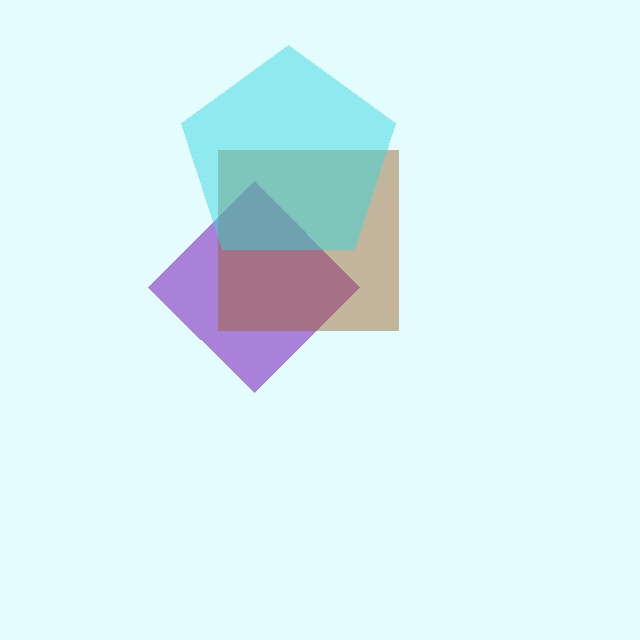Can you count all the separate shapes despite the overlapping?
Yes, there are 3 separate shapes.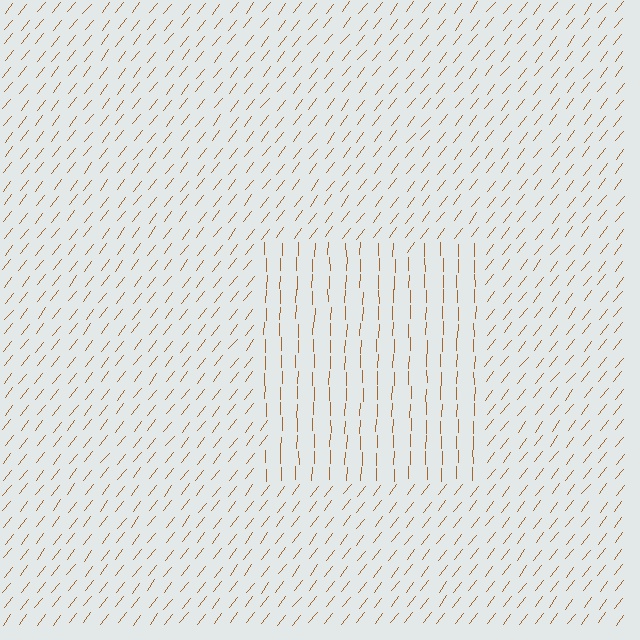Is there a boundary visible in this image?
Yes, there is a texture boundary formed by a change in line orientation.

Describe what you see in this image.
The image is filled with small brown line segments. A rectangle region in the image has lines oriented differently from the surrounding lines, creating a visible texture boundary.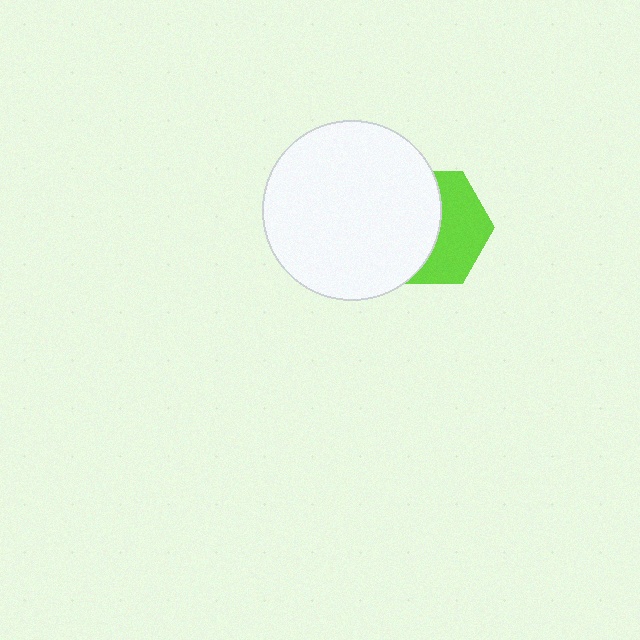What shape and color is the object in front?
The object in front is a white circle.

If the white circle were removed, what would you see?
You would see the complete lime hexagon.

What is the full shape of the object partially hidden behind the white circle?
The partially hidden object is a lime hexagon.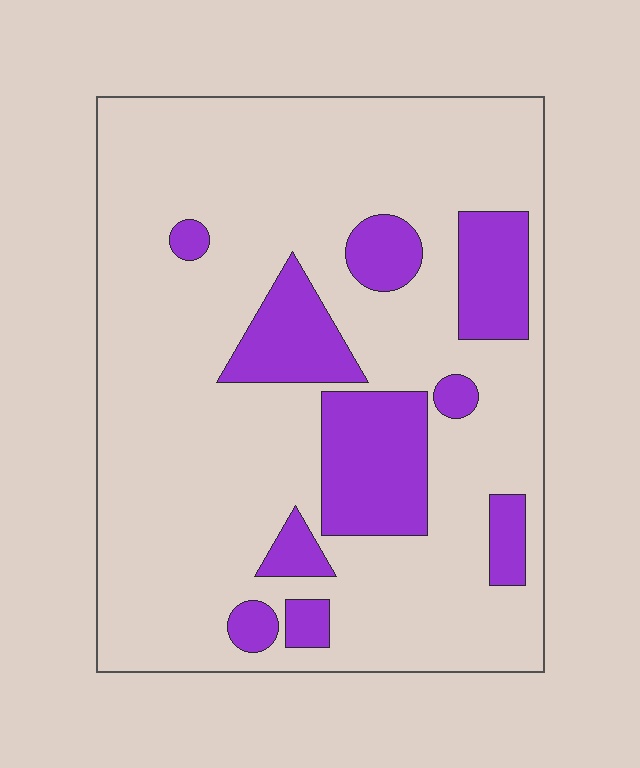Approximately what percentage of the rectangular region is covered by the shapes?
Approximately 20%.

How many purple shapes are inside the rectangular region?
10.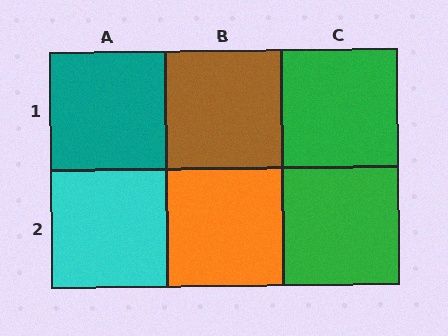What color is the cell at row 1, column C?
Green.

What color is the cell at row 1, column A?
Teal.